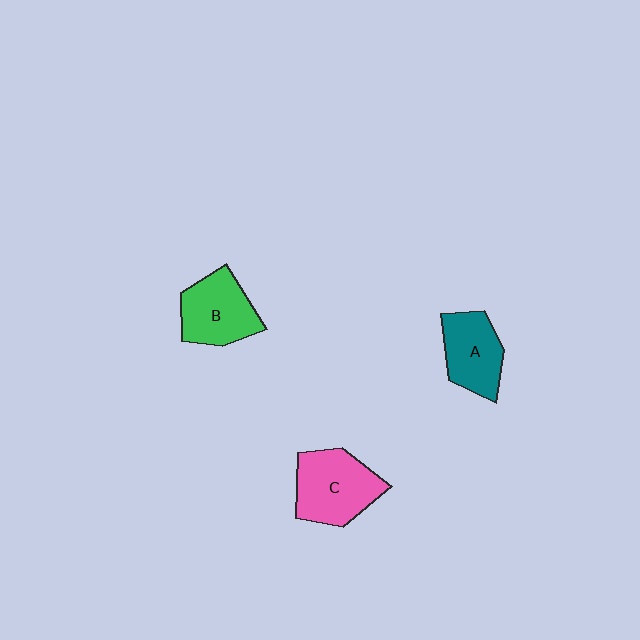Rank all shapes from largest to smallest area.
From largest to smallest: C (pink), B (green), A (teal).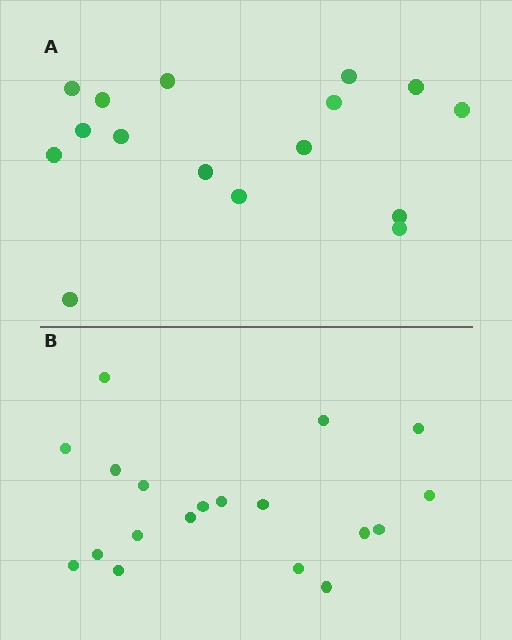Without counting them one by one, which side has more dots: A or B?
Region B (the bottom region) has more dots.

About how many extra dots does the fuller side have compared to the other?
Region B has just a few more — roughly 2 or 3 more dots than region A.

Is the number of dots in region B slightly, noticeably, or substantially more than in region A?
Region B has only slightly more — the two regions are fairly close. The ratio is roughly 1.2 to 1.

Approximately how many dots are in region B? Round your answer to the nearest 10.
About 20 dots. (The exact count is 19, which rounds to 20.)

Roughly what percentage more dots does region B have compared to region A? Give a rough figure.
About 20% more.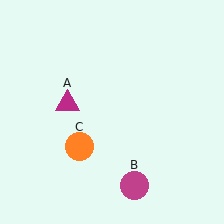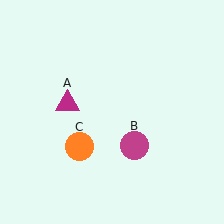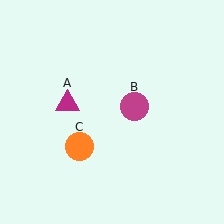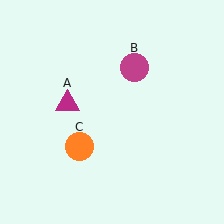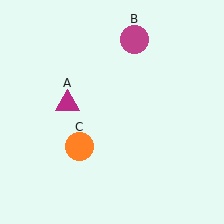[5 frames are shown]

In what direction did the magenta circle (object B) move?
The magenta circle (object B) moved up.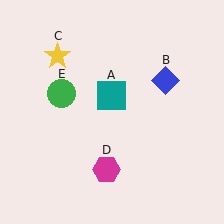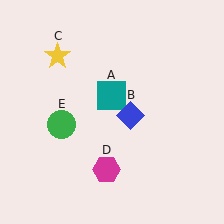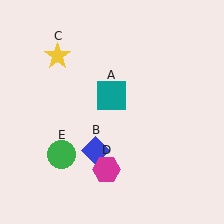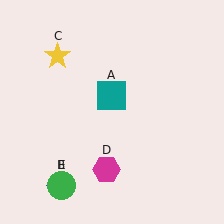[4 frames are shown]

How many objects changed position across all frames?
2 objects changed position: blue diamond (object B), green circle (object E).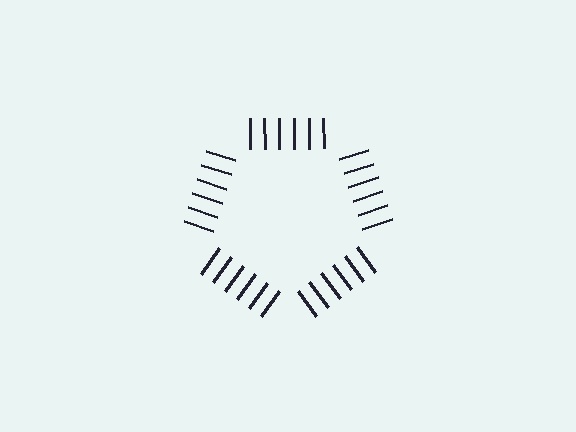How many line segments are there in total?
30 — 6 along each of the 5 edges.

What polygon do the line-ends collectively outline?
An illusory pentagon — the line segments terminate on its edges but no continuous stroke is drawn.